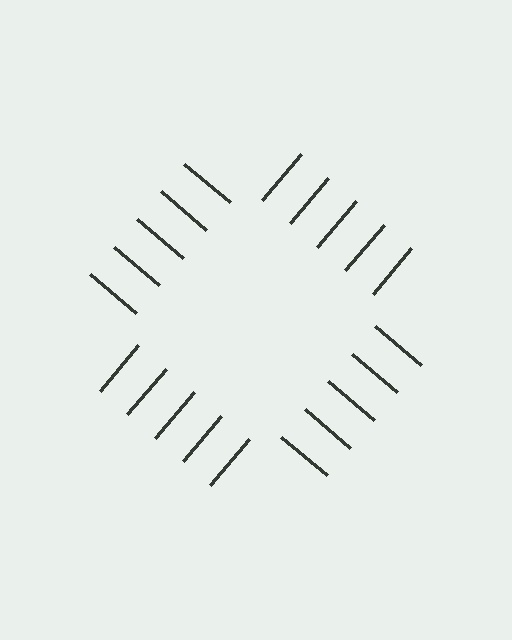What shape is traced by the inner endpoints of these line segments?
An illusory square — the line segments terminate on its edges but no continuous stroke is drawn.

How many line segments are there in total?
20 — 5 along each of the 4 edges.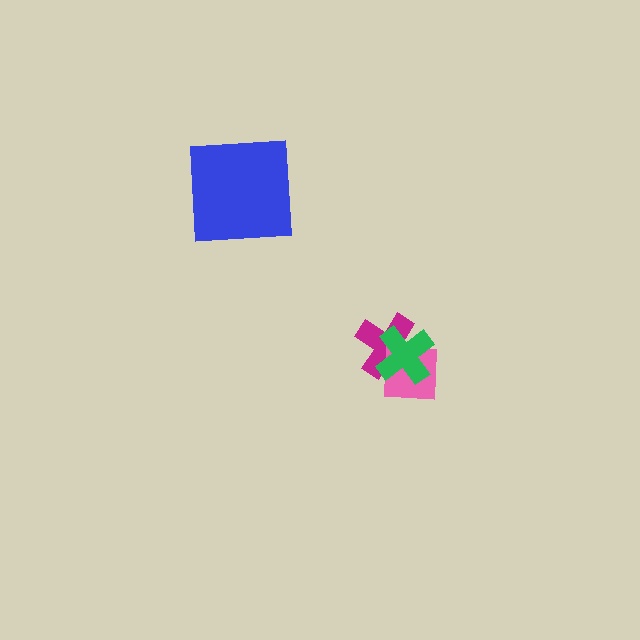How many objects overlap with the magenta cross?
2 objects overlap with the magenta cross.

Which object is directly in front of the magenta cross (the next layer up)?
The pink square is directly in front of the magenta cross.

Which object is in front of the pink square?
The green cross is in front of the pink square.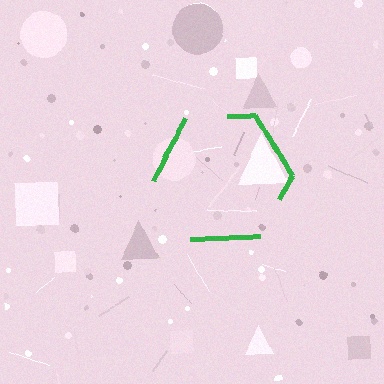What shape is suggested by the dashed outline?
The dashed outline suggests a hexagon.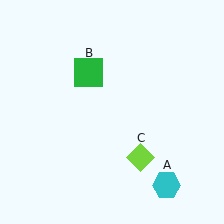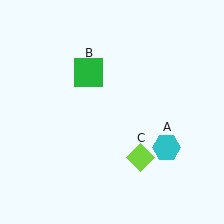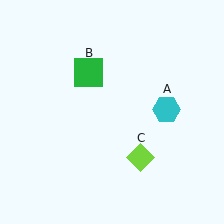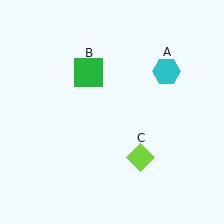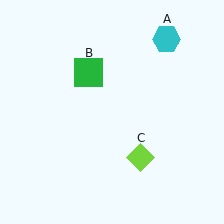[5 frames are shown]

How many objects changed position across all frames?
1 object changed position: cyan hexagon (object A).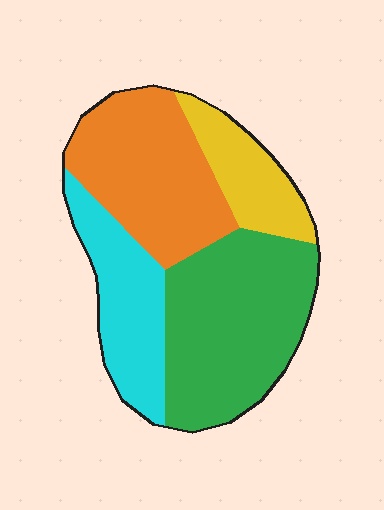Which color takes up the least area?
Yellow, at roughly 15%.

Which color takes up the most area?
Green, at roughly 35%.